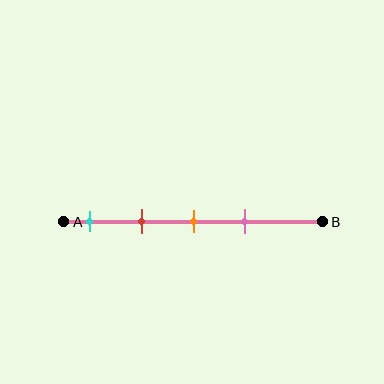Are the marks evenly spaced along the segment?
Yes, the marks are approximately evenly spaced.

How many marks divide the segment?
There are 4 marks dividing the segment.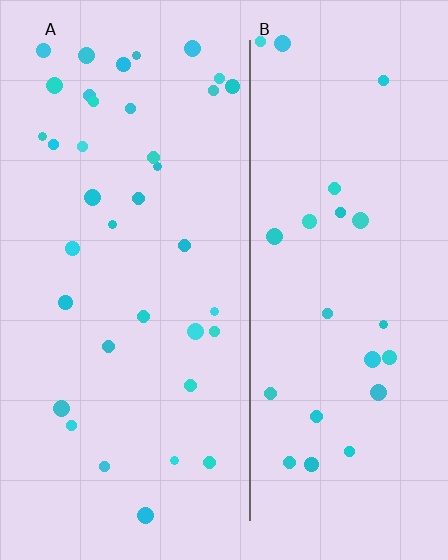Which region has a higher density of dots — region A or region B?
A (the left).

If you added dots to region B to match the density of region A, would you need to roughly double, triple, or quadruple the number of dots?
Approximately double.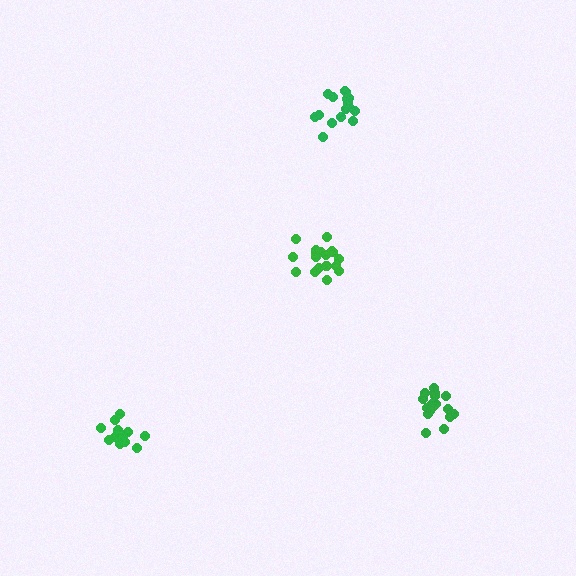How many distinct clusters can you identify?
There are 4 distinct clusters.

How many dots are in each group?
Group 1: 14 dots, Group 2: 16 dots, Group 3: 17 dots, Group 4: 19 dots (66 total).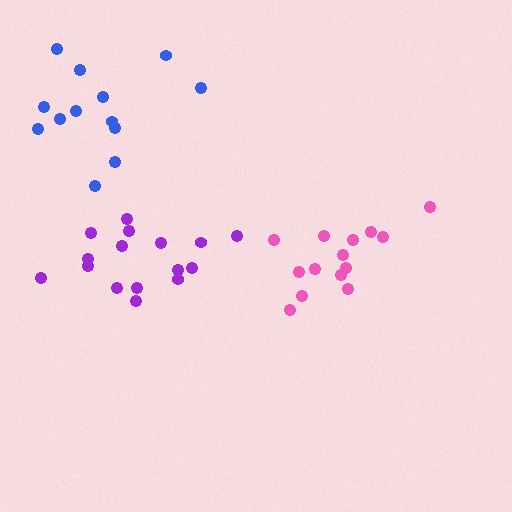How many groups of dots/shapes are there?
There are 3 groups.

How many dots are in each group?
Group 1: 16 dots, Group 2: 14 dots, Group 3: 13 dots (43 total).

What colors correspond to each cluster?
The clusters are colored: purple, pink, blue.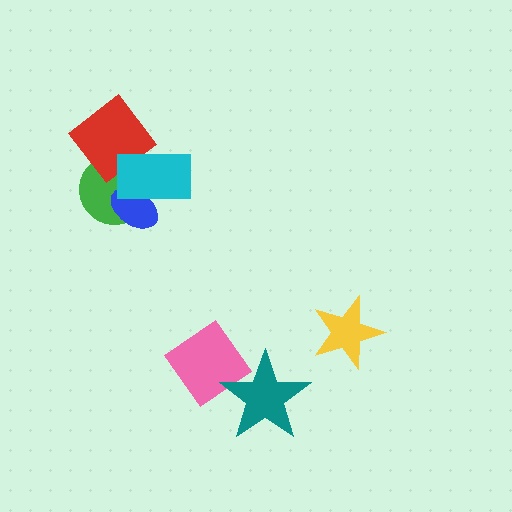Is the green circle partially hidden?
Yes, it is partially covered by another shape.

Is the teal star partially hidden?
No, no other shape covers it.